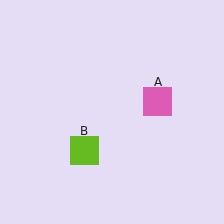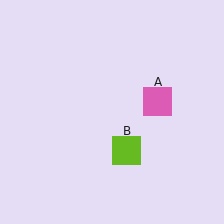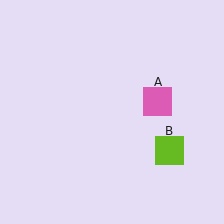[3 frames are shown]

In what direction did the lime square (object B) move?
The lime square (object B) moved right.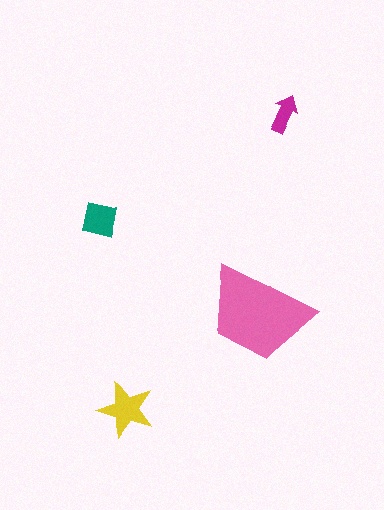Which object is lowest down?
The yellow star is bottommost.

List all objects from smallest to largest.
The magenta arrow, the teal square, the yellow star, the pink trapezoid.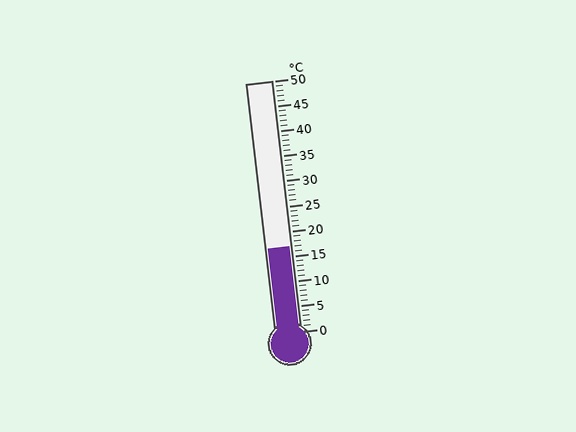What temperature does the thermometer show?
The thermometer shows approximately 17°C.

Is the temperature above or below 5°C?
The temperature is above 5°C.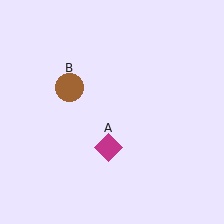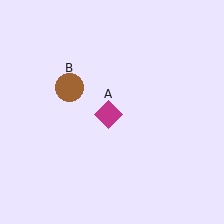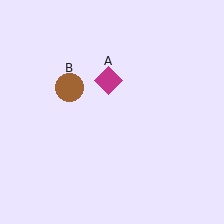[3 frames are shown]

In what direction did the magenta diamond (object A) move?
The magenta diamond (object A) moved up.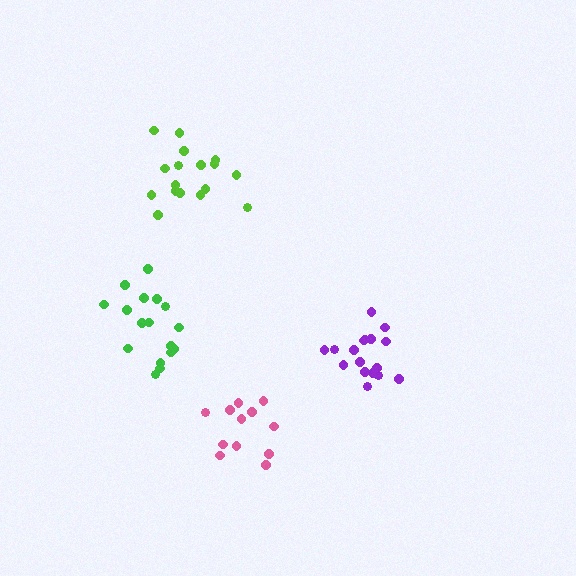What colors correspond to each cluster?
The clusters are colored: lime, purple, pink, green.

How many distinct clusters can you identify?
There are 4 distinct clusters.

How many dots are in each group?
Group 1: 17 dots, Group 2: 17 dots, Group 3: 12 dots, Group 4: 17 dots (63 total).